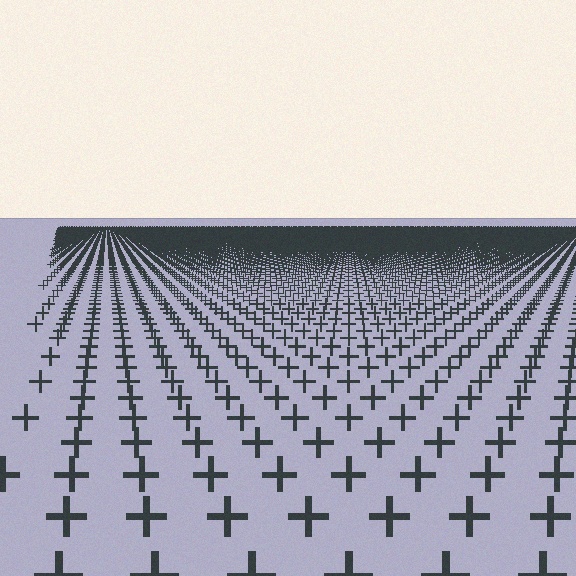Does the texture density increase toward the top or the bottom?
Density increases toward the top.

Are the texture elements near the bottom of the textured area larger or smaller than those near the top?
Larger. Near the bottom, elements are closer to the viewer and appear at a bigger on-screen size.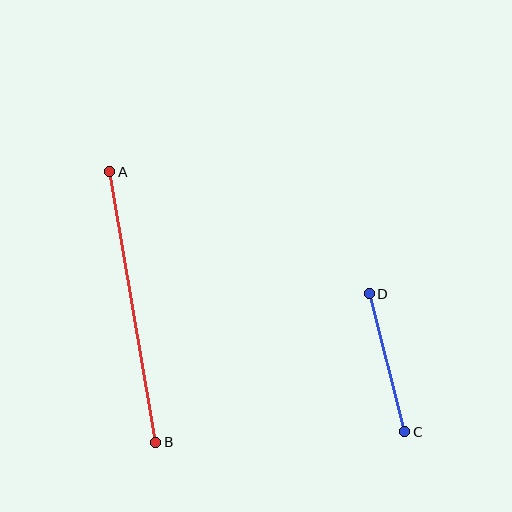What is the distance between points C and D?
The distance is approximately 143 pixels.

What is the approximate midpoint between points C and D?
The midpoint is at approximately (387, 363) pixels.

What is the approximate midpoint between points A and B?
The midpoint is at approximately (133, 307) pixels.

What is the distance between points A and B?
The distance is approximately 274 pixels.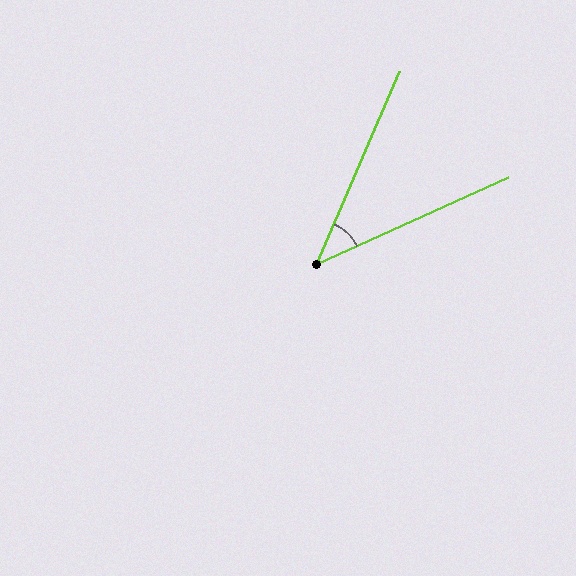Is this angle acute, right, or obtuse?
It is acute.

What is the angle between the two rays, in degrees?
Approximately 42 degrees.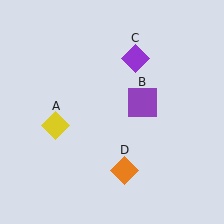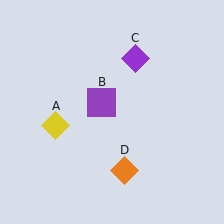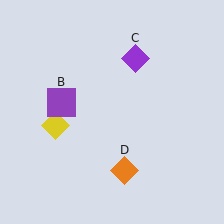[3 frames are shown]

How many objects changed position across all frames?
1 object changed position: purple square (object B).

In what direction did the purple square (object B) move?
The purple square (object B) moved left.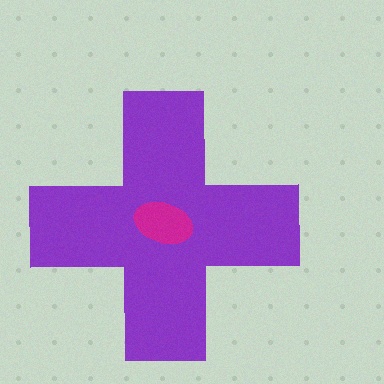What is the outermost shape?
The purple cross.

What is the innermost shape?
The magenta ellipse.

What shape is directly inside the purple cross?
The magenta ellipse.